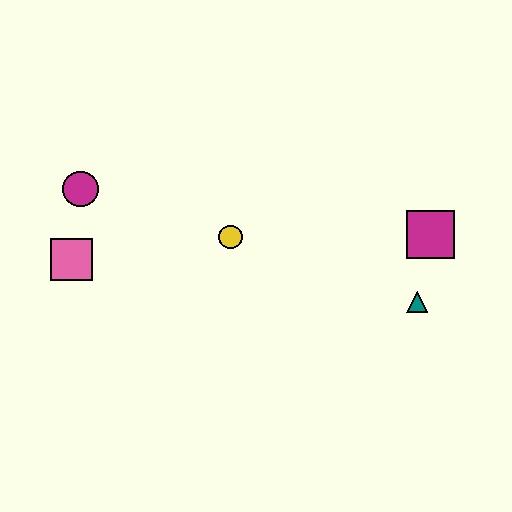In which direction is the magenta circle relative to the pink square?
The magenta circle is above the pink square.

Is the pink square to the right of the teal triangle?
No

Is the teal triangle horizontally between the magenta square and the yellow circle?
Yes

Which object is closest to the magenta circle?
The pink square is closest to the magenta circle.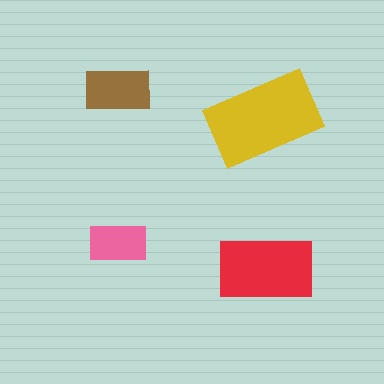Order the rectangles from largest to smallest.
the yellow one, the red one, the brown one, the pink one.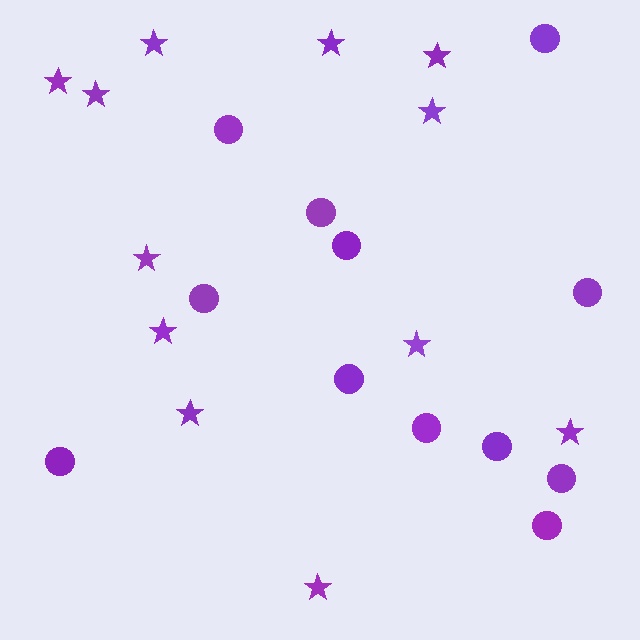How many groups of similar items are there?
There are 2 groups: one group of circles (12) and one group of stars (12).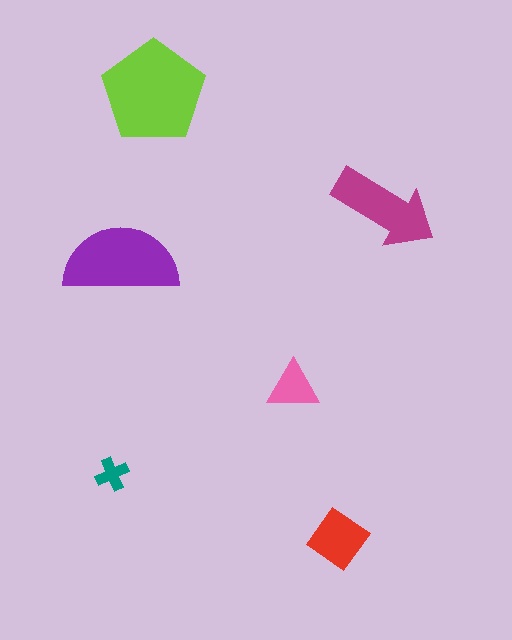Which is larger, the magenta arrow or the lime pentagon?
The lime pentagon.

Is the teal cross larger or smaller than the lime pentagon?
Smaller.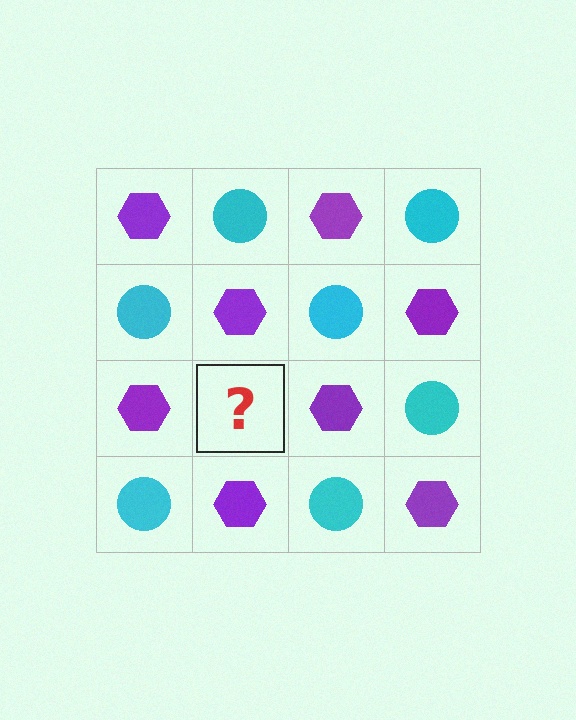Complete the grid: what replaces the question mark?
The question mark should be replaced with a cyan circle.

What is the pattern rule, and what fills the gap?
The rule is that it alternates purple hexagon and cyan circle in a checkerboard pattern. The gap should be filled with a cyan circle.